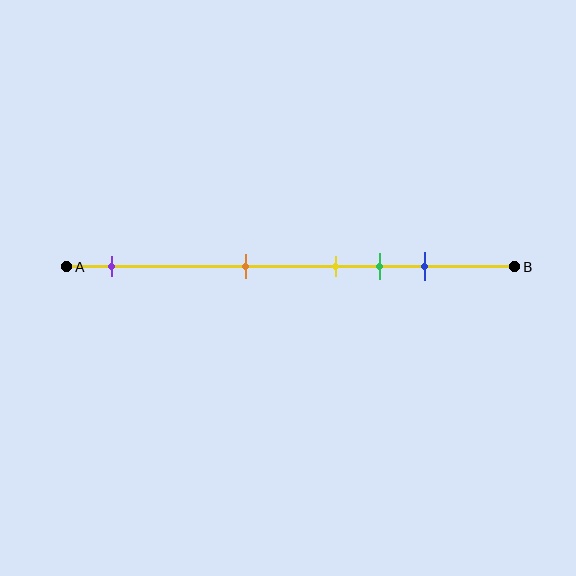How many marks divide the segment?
There are 5 marks dividing the segment.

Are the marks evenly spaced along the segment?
No, the marks are not evenly spaced.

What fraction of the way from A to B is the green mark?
The green mark is approximately 70% (0.7) of the way from A to B.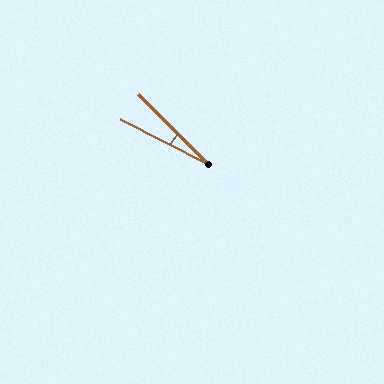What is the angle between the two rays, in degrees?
Approximately 18 degrees.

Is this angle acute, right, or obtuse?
It is acute.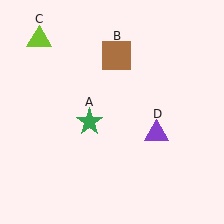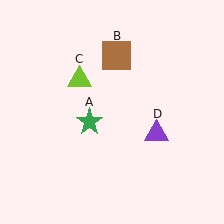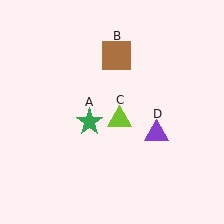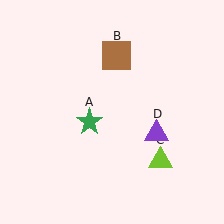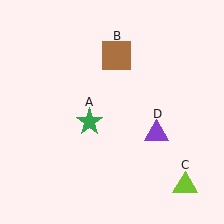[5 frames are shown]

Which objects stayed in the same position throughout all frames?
Green star (object A) and brown square (object B) and purple triangle (object D) remained stationary.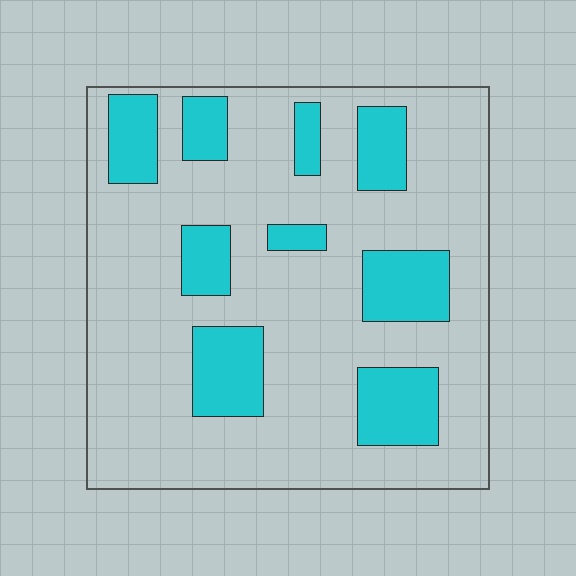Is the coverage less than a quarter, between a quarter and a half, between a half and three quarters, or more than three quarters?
Less than a quarter.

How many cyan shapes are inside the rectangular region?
9.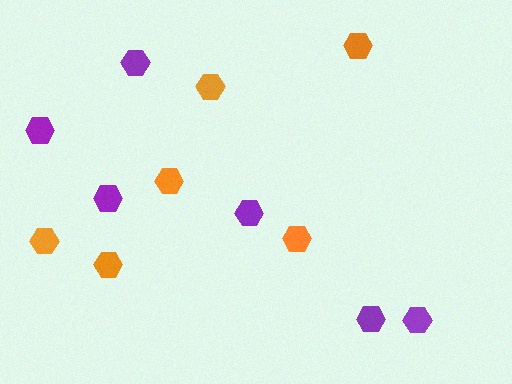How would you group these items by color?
There are 2 groups: one group of purple hexagons (6) and one group of orange hexagons (6).